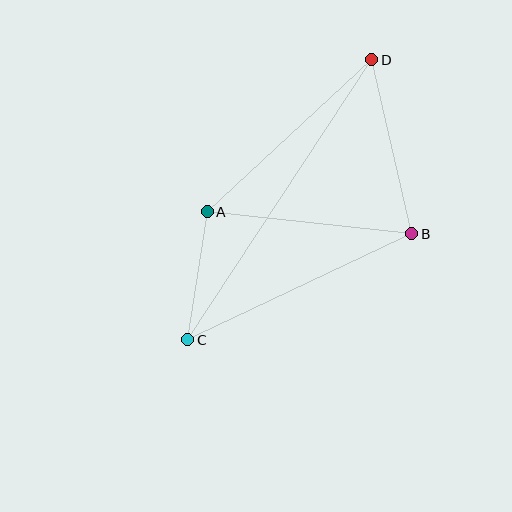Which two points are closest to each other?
Points A and C are closest to each other.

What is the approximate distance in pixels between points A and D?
The distance between A and D is approximately 224 pixels.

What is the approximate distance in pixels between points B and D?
The distance between B and D is approximately 178 pixels.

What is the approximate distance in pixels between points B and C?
The distance between B and C is approximately 248 pixels.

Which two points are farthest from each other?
Points C and D are farthest from each other.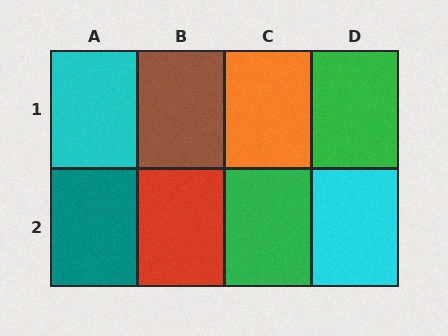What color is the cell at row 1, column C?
Orange.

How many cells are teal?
1 cell is teal.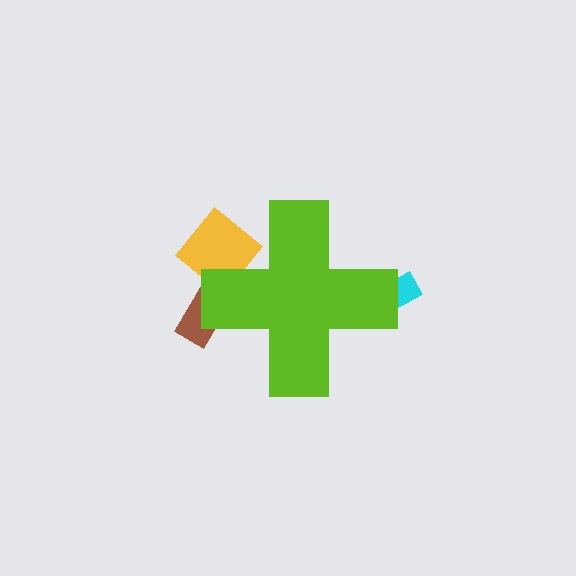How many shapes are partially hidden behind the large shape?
3 shapes are partially hidden.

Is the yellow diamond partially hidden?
Yes, the yellow diamond is partially hidden behind the lime cross.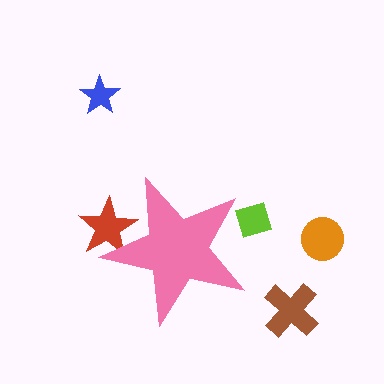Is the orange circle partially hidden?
No, the orange circle is fully visible.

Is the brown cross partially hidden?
No, the brown cross is fully visible.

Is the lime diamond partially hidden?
Yes, the lime diamond is partially hidden behind the pink star.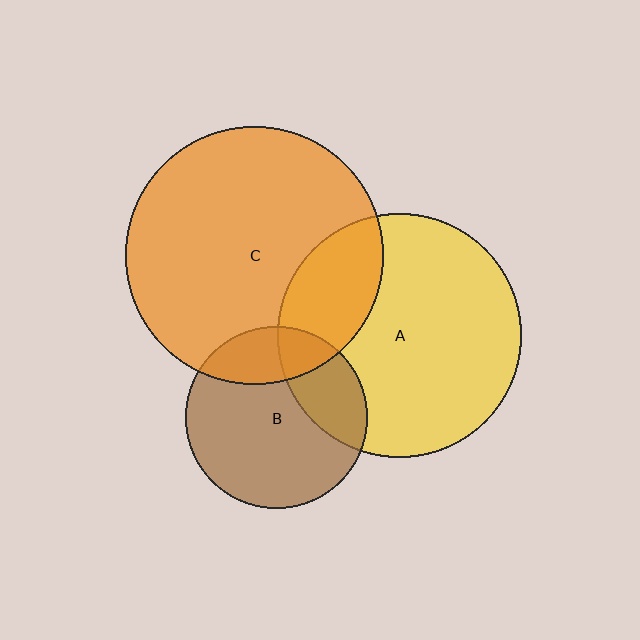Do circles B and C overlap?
Yes.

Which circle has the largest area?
Circle C (orange).